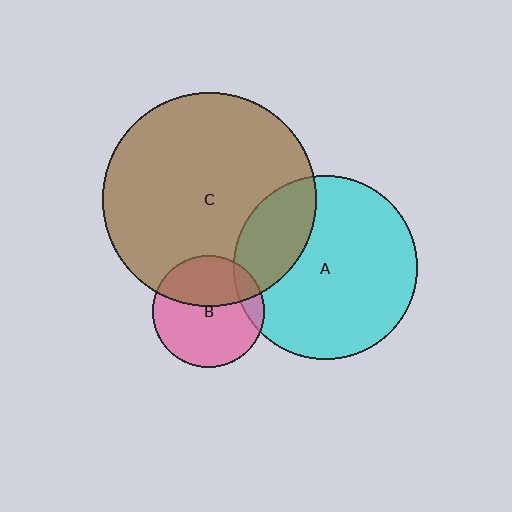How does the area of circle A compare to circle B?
Approximately 2.7 times.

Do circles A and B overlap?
Yes.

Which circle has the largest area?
Circle C (brown).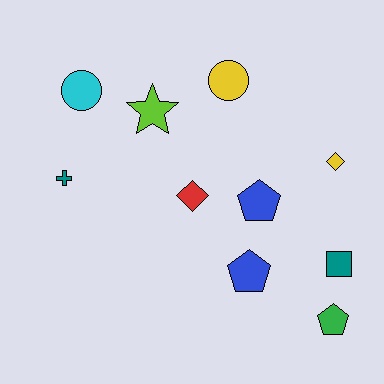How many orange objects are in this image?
There are no orange objects.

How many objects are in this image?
There are 10 objects.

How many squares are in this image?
There is 1 square.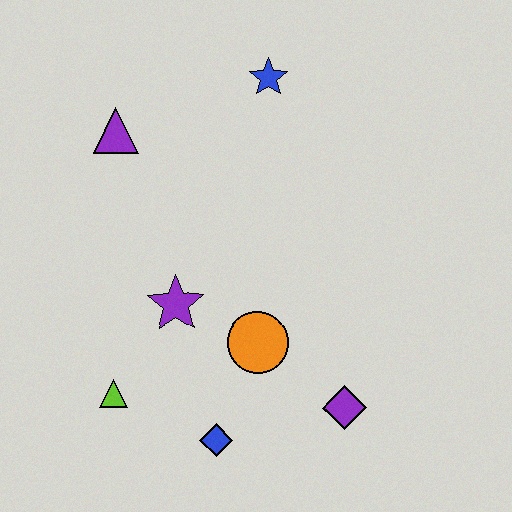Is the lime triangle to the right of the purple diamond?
No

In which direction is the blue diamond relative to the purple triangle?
The blue diamond is below the purple triangle.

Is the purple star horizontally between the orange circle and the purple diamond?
No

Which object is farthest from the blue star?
The blue diamond is farthest from the blue star.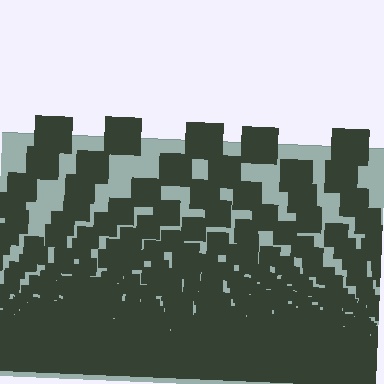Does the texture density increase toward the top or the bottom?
Density increases toward the bottom.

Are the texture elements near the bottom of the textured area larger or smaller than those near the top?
Smaller. The gradient is inverted — elements near the bottom are smaller and denser.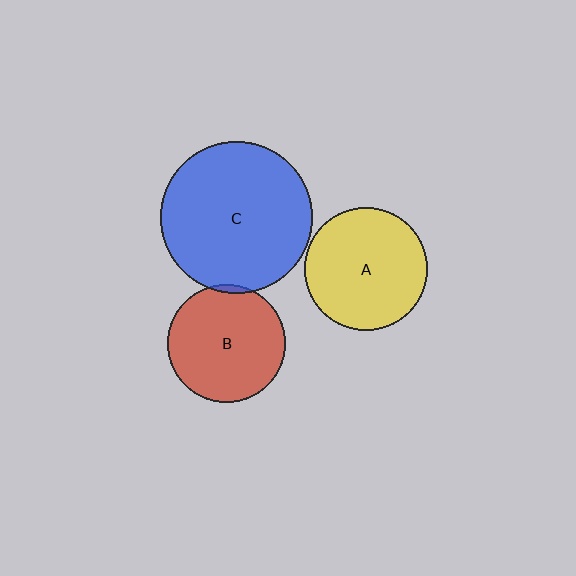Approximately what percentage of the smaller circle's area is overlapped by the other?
Approximately 5%.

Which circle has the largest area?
Circle C (blue).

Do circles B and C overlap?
Yes.